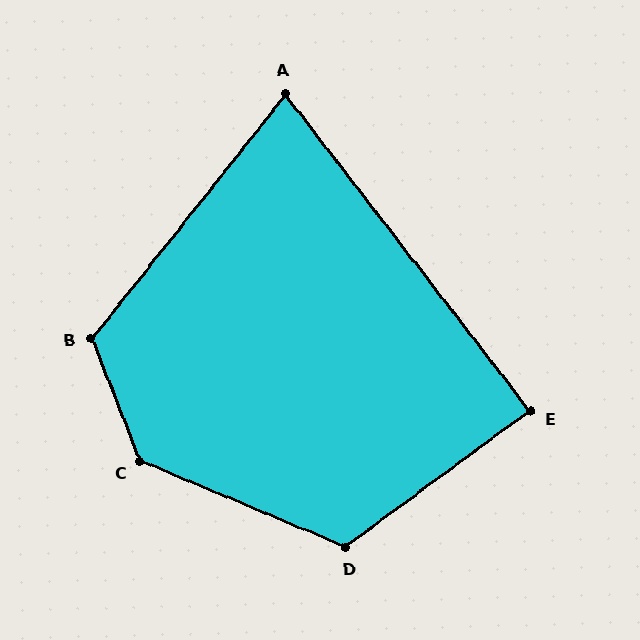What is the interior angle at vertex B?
Approximately 120 degrees (obtuse).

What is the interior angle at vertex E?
Approximately 89 degrees (approximately right).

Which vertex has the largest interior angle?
C, at approximately 134 degrees.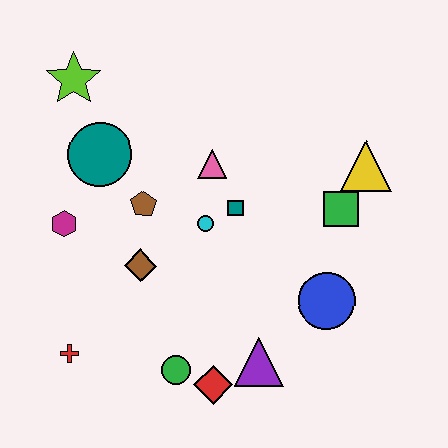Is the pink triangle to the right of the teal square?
No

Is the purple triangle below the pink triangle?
Yes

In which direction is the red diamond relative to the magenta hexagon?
The red diamond is below the magenta hexagon.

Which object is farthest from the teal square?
The red cross is farthest from the teal square.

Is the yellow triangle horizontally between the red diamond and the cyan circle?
No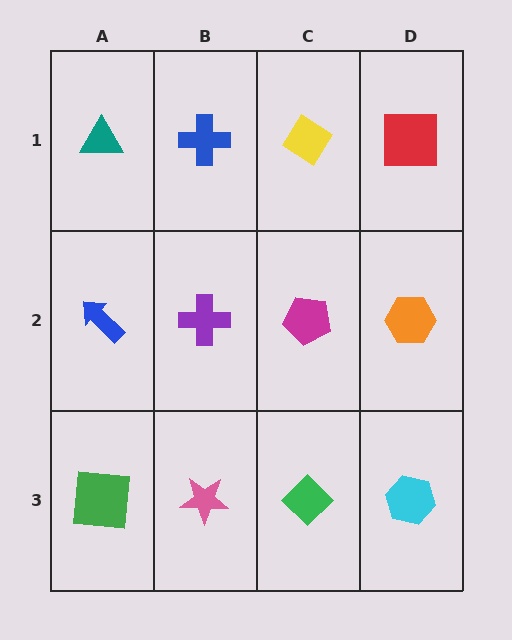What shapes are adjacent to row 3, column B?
A purple cross (row 2, column B), a green square (row 3, column A), a green diamond (row 3, column C).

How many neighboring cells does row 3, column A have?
2.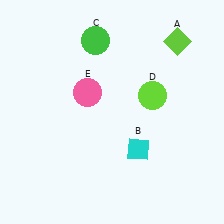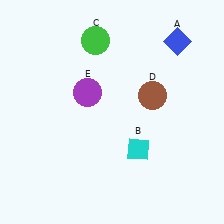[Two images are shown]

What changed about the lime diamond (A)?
In Image 1, A is lime. In Image 2, it changed to blue.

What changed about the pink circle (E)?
In Image 1, E is pink. In Image 2, it changed to purple.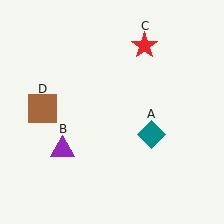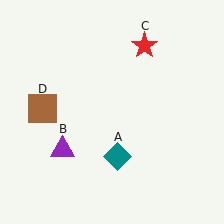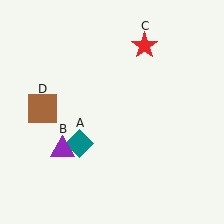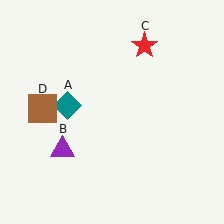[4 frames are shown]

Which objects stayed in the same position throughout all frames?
Purple triangle (object B) and red star (object C) and brown square (object D) remained stationary.